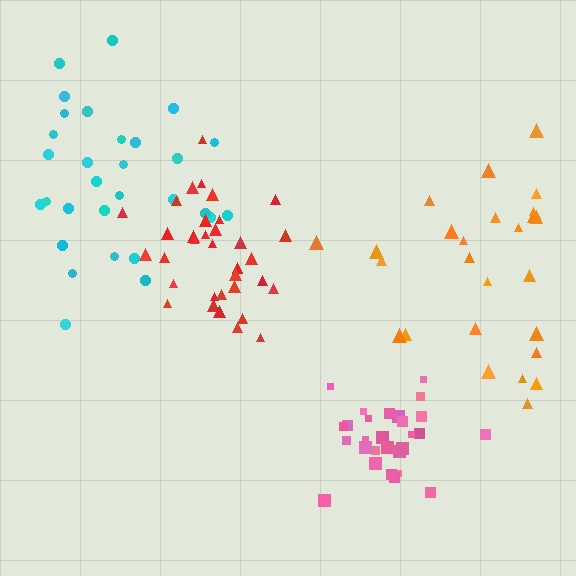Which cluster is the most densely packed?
Pink.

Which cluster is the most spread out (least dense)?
Orange.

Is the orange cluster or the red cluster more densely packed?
Red.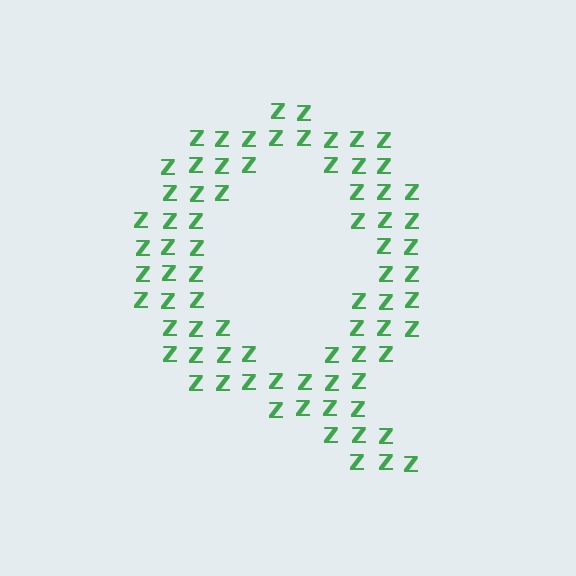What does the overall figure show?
The overall figure shows the letter Q.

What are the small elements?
The small elements are letter Z's.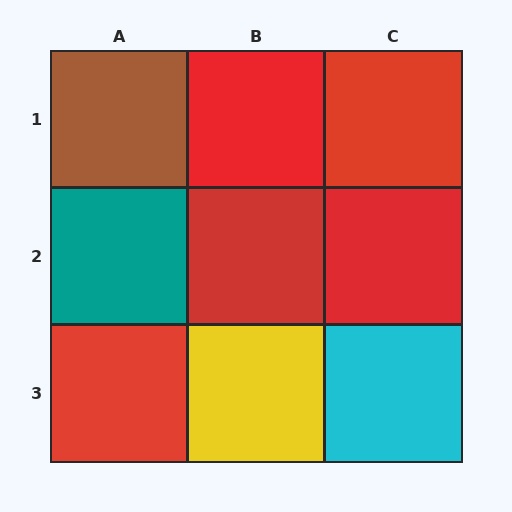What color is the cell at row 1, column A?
Brown.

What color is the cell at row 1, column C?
Red.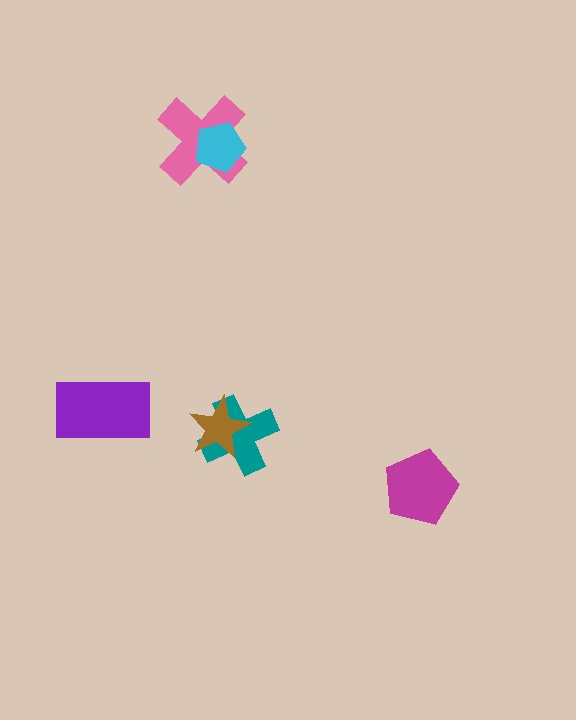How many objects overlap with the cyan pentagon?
1 object overlaps with the cyan pentagon.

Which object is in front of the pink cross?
The cyan pentagon is in front of the pink cross.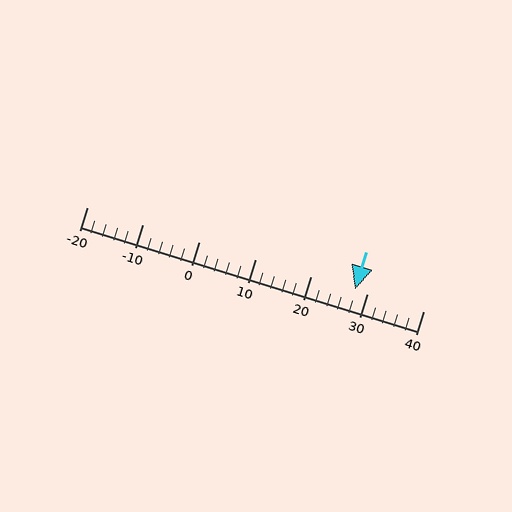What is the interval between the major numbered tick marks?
The major tick marks are spaced 10 units apart.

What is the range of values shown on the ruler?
The ruler shows values from -20 to 40.